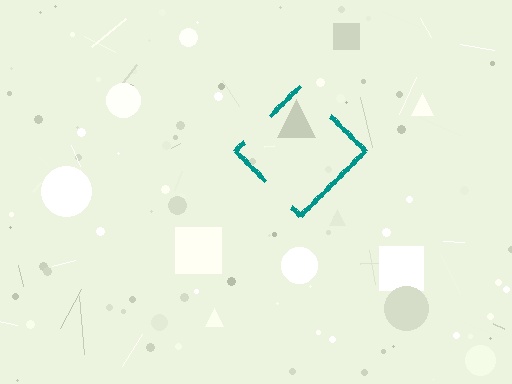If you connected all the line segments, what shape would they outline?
They would outline a diamond.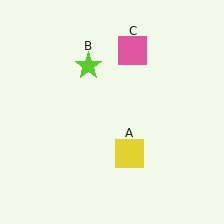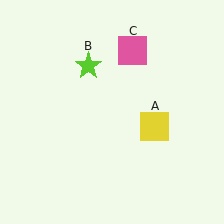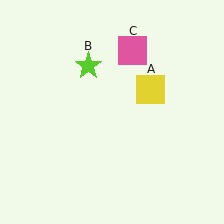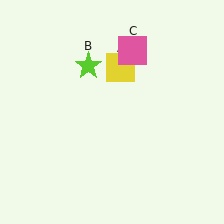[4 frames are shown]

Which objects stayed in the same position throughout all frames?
Lime star (object B) and pink square (object C) remained stationary.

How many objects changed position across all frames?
1 object changed position: yellow square (object A).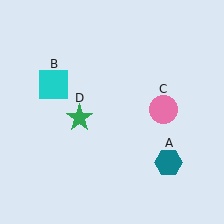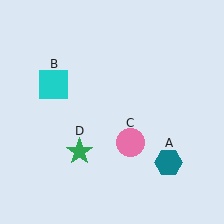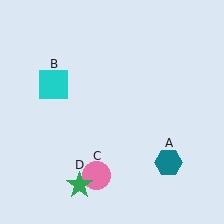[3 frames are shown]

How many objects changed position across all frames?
2 objects changed position: pink circle (object C), green star (object D).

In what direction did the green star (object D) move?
The green star (object D) moved down.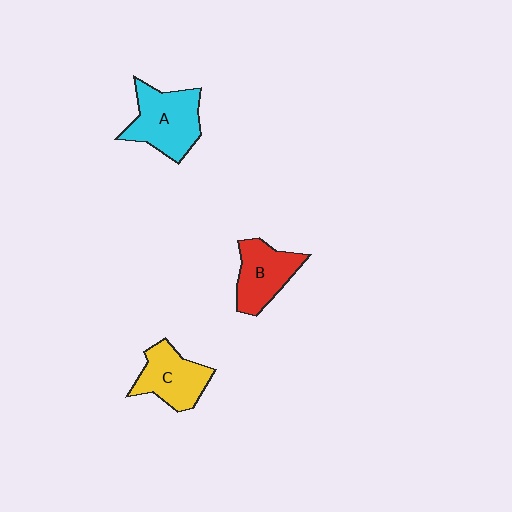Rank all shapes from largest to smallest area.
From largest to smallest: A (cyan), C (yellow), B (red).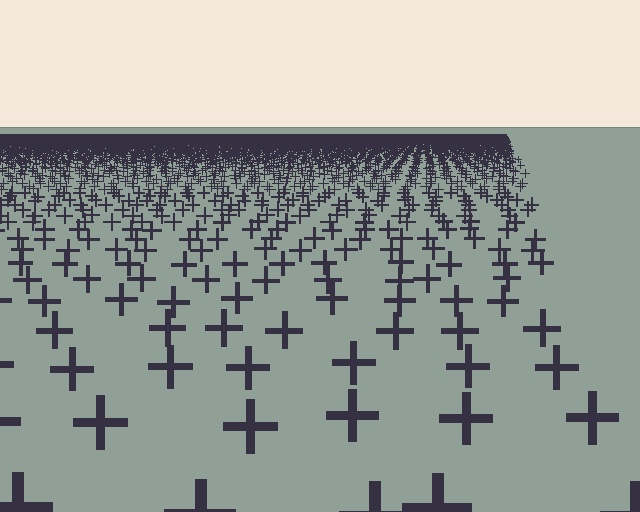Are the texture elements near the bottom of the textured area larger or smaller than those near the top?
Larger. Near the bottom, elements are closer to the viewer and appear at a bigger on-screen size.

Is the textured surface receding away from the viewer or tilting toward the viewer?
The surface is receding away from the viewer. Texture elements get smaller and denser toward the top.